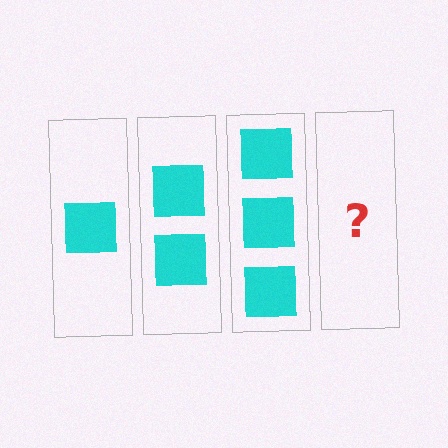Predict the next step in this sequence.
The next step is 4 squares.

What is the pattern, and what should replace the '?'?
The pattern is that each step adds one more square. The '?' should be 4 squares.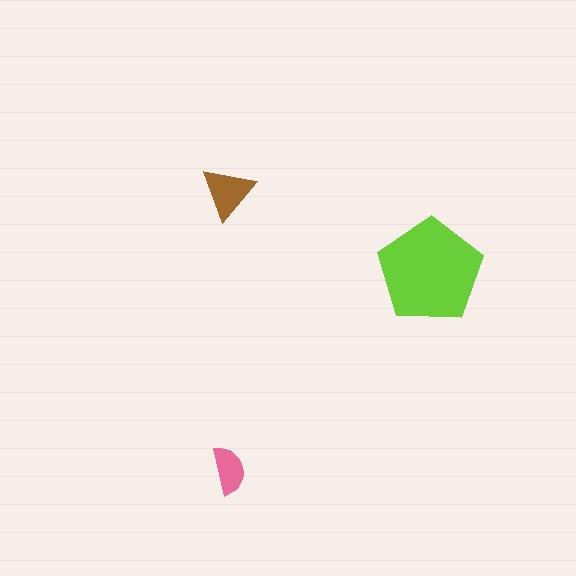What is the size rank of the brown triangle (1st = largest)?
2nd.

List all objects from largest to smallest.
The lime pentagon, the brown triangle, the pink semicircle.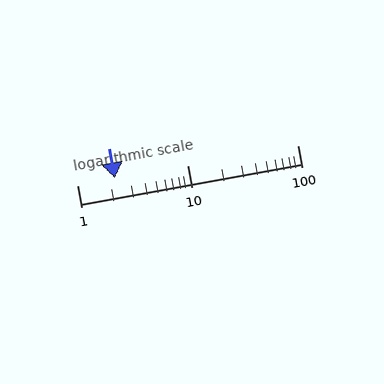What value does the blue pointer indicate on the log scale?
The pointer indicates approximately 2.2.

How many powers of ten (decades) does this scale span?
The scale spans 2 decades, from 1 to 100.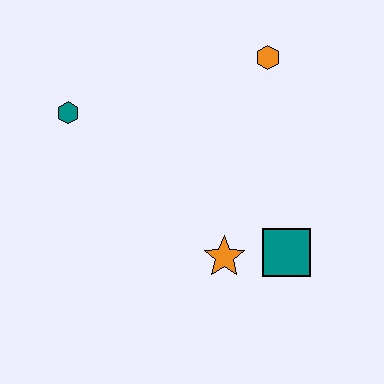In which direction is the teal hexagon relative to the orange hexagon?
The teal hexagon is to the left of the orange hexagon.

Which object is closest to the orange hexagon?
The teal square is closest to the orange hexagon.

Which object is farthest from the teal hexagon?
The teal square is farthest from the teal hexagon.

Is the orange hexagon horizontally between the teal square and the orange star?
Yes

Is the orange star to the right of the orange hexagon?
No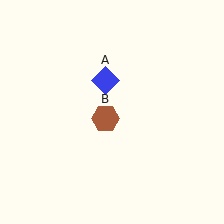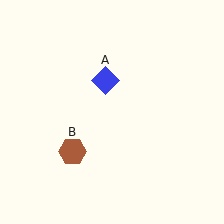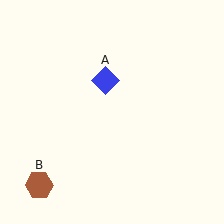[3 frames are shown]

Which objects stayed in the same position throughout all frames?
Blue diamond (object A) remained stationary.